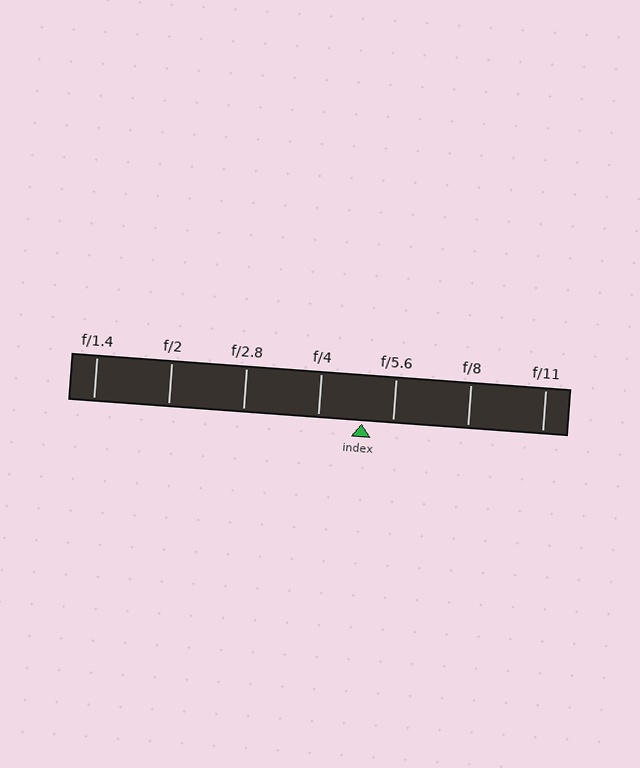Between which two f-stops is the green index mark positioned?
The index mark is between f/4 and f/5.6.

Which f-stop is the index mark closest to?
The index mark is closest to f/5.6.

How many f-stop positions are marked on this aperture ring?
There are 7 f-stop positions marked.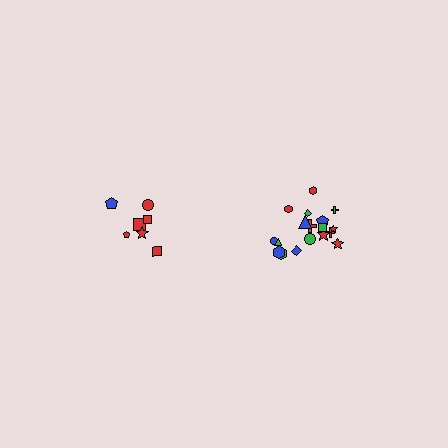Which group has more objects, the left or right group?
The right group.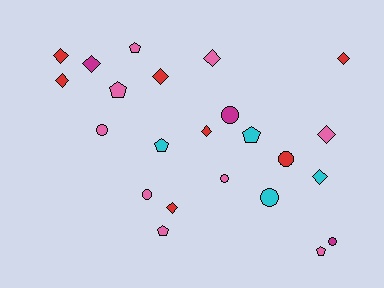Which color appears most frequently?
Pink, with 9 objects.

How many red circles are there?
There is 1 red circle.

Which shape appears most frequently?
Diamond, with 10 objects.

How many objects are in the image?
There are 23 objects.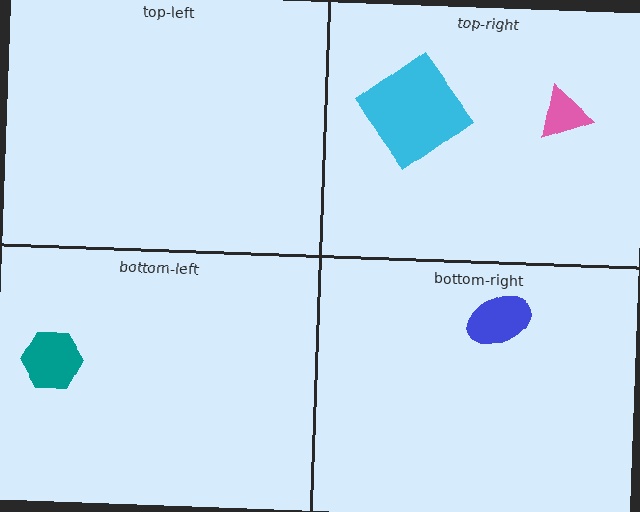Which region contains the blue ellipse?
The bottom-right region.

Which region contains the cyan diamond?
The top-right region.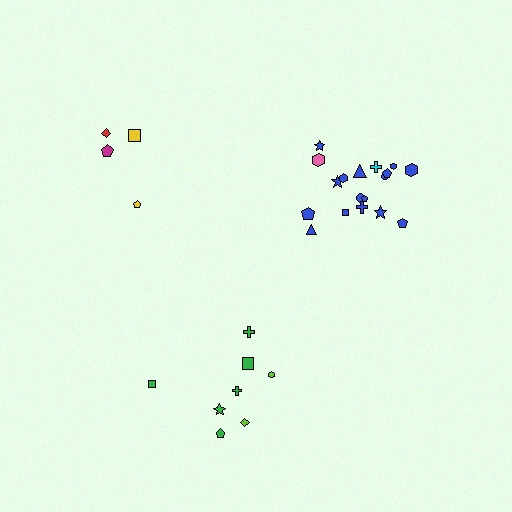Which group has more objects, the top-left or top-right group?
The top-right group.